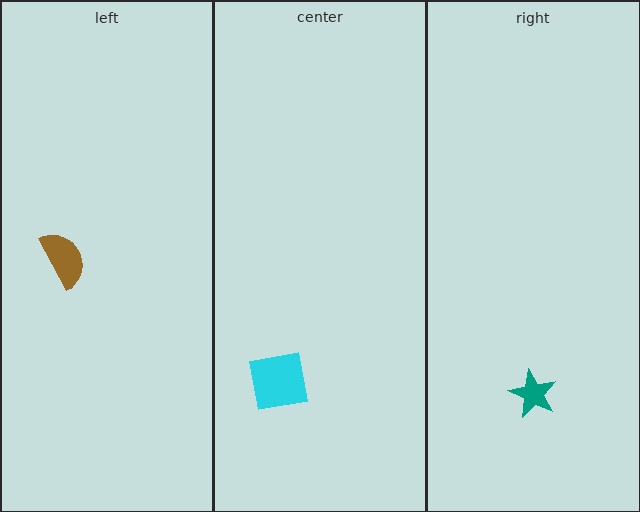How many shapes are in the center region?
1.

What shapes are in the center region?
The cyan square.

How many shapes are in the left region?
1.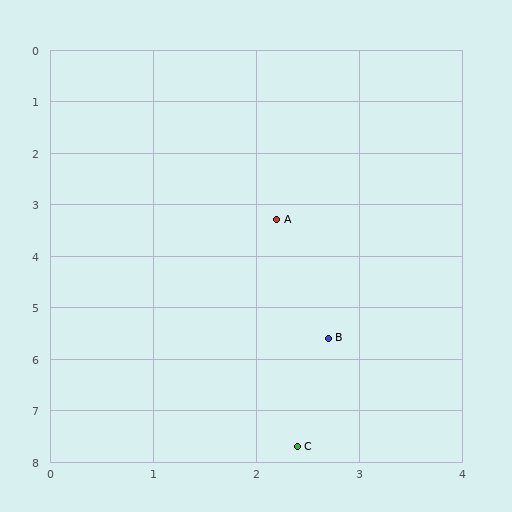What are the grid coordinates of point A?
Point A is at approximately (2.2, 3.3).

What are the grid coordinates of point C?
Point C is at approximately (2.4, 7.7).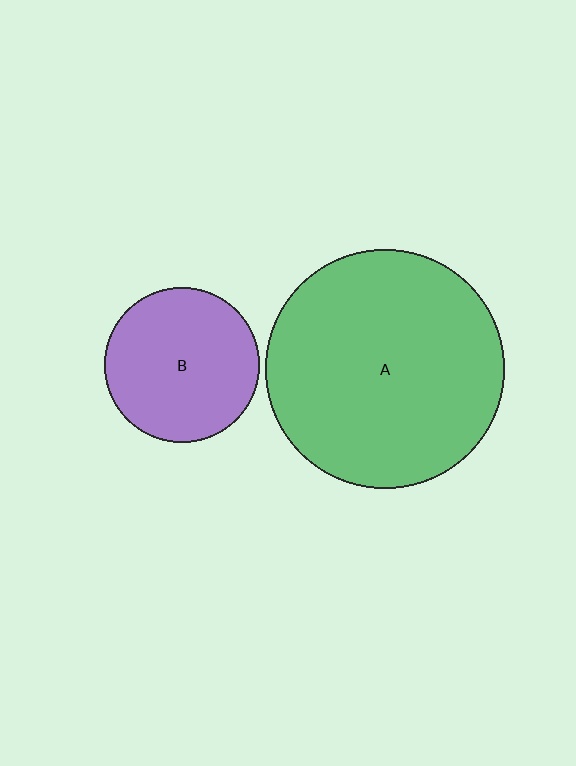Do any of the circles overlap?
No, none of the circles overlap.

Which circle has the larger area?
Circle A (green).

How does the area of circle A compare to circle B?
Approximately 2.4 times.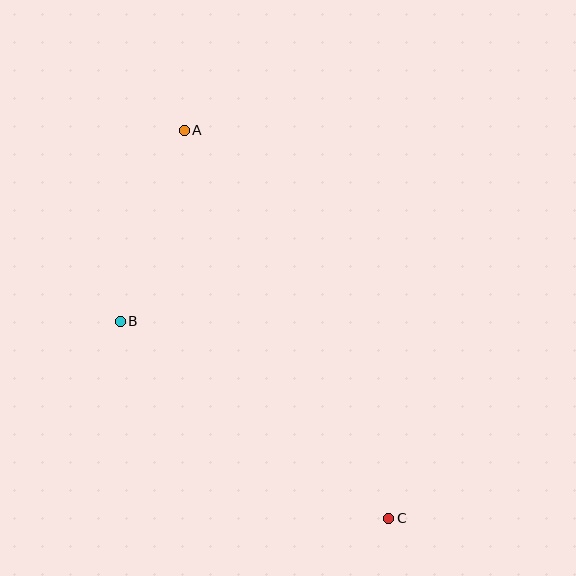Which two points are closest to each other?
Points A and B are closest to each other.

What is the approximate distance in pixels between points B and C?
The distance between B and C is approximately 333 pixels.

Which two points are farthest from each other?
Points A and C are farthest from each other.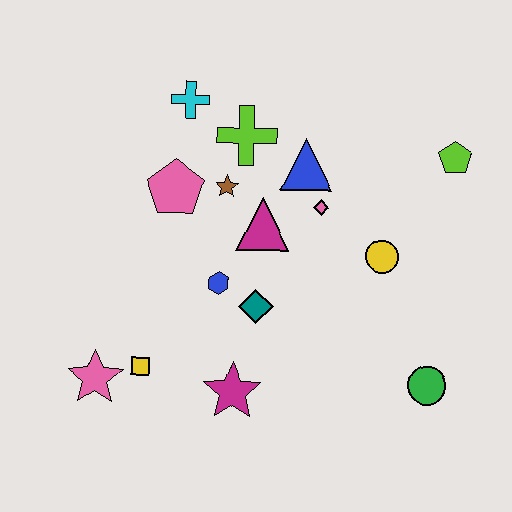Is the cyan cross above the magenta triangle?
Yes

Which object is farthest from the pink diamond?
The pink star is farthest from the pink diamond.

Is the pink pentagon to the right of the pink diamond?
No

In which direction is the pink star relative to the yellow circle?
The pink star is to the left of the yellow circle.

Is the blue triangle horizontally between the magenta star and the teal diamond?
No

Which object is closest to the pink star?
The yellow square is closest to the pink star.